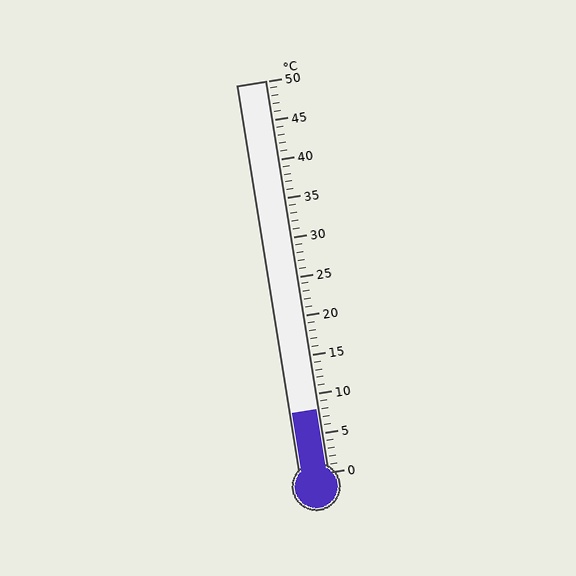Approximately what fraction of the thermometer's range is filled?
The thermometer is filled to approximately 15% of its range.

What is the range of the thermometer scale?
The thermometer scale ranges from 0°C to 50°C.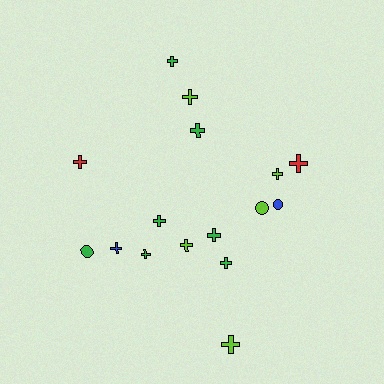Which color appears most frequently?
Green, with 7 objects.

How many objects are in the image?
There are 16 objects.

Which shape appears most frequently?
Cross, with 13 objects.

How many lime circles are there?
There is 1 lime circle.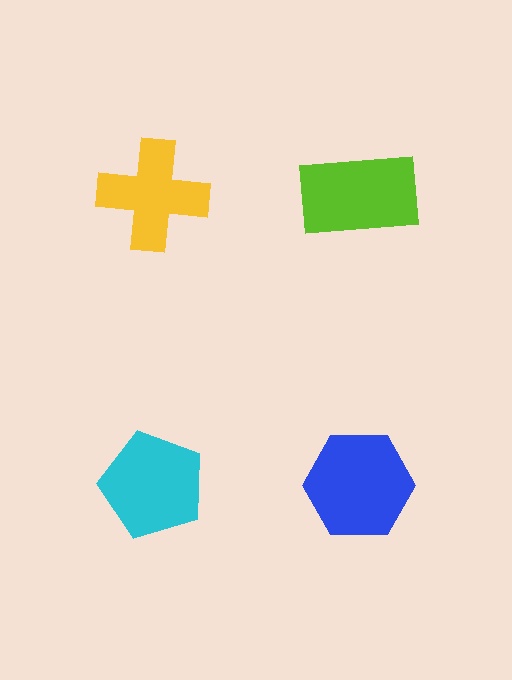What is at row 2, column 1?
A cyan pentagon.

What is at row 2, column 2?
A blue hexagon.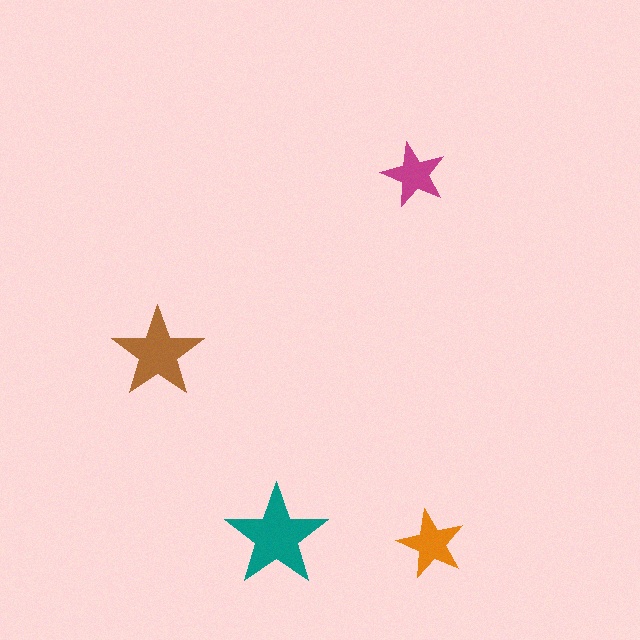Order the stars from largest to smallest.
the teal one, the brown one, the orange one, the magenta one.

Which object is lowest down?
The orange star is bottommost.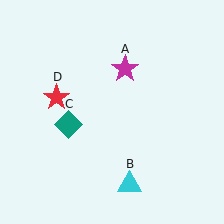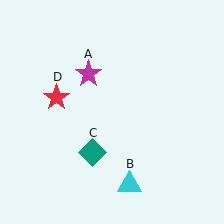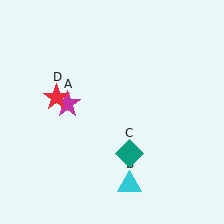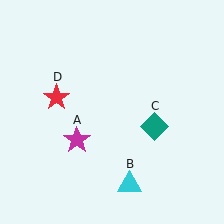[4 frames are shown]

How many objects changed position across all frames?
2 objects changed position: magenta star (object A), teal diamond (object C).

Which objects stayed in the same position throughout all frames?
Cyan triangle (object B) and red star (object D) remained stationary.